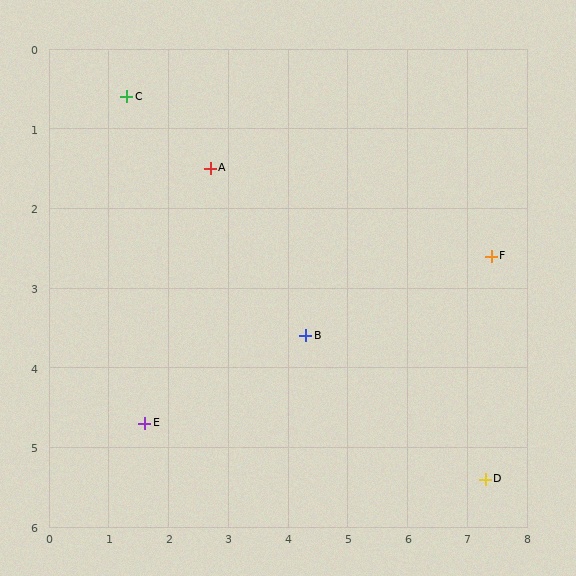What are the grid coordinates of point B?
Point B is at approximately (4.3, 3.6).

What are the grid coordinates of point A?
Point A is at approximately (2.7, 1.5).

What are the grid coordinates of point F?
Point F is at approximately (7.4, 2.6).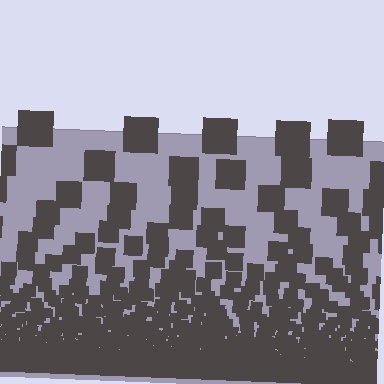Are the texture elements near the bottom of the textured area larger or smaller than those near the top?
Smaller. The gradient is inverted — elements near the bottom are smaller and denser.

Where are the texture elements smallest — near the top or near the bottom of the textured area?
Near the bottom.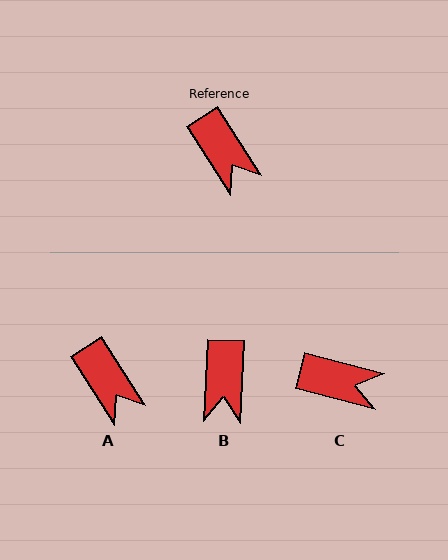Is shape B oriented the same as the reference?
No, it is off by about 35 degrees.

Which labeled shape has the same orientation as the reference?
A.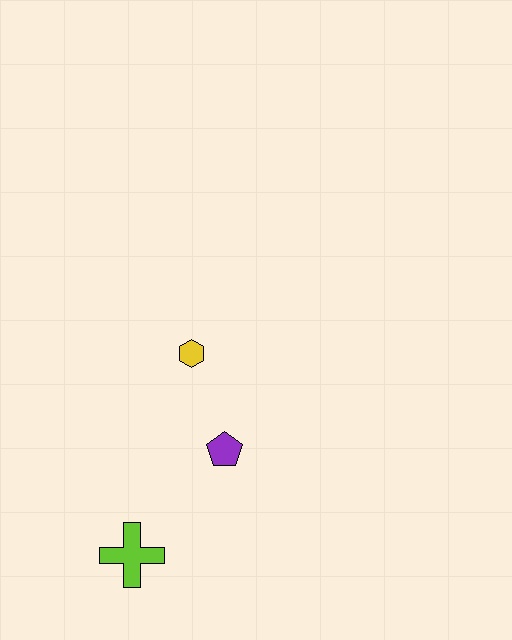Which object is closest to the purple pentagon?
The yellow hexagon is closest to the purple pentagon.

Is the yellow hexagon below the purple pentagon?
No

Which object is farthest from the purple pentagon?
The lime cross is farthest from the purple pentagon.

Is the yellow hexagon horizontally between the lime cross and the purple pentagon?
Yes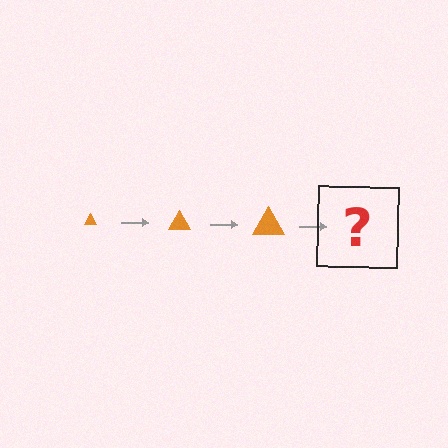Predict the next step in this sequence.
The next step is an orange triangle, larger than the previous one.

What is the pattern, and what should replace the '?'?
The pattern is that the triangle gets progressively larger each step. The '?' should be an orange triangle, larger than the previous one.